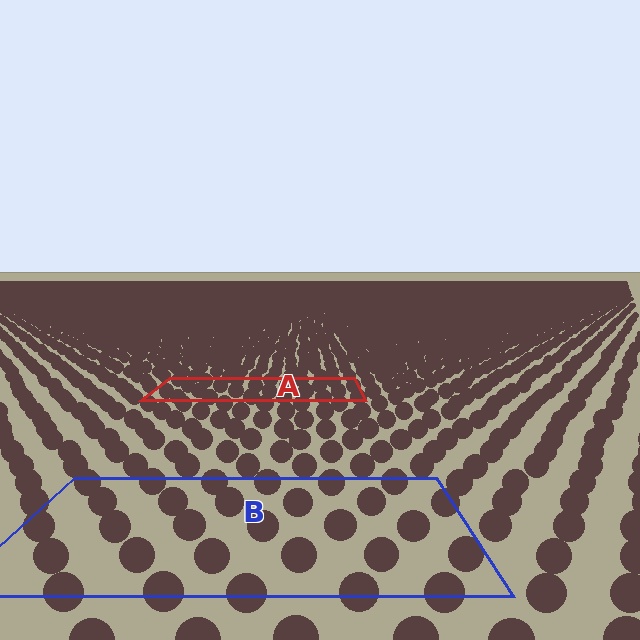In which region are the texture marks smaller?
The texture marks are smaller in region A, because it is farther away.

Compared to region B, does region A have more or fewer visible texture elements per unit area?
Region A has more texture elements per unit area — they are packed more densely because it is farther away.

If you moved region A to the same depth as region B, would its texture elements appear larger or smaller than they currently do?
They would appear larger. At a closer depth, the same texture elements are projected at a bigger on-screen size.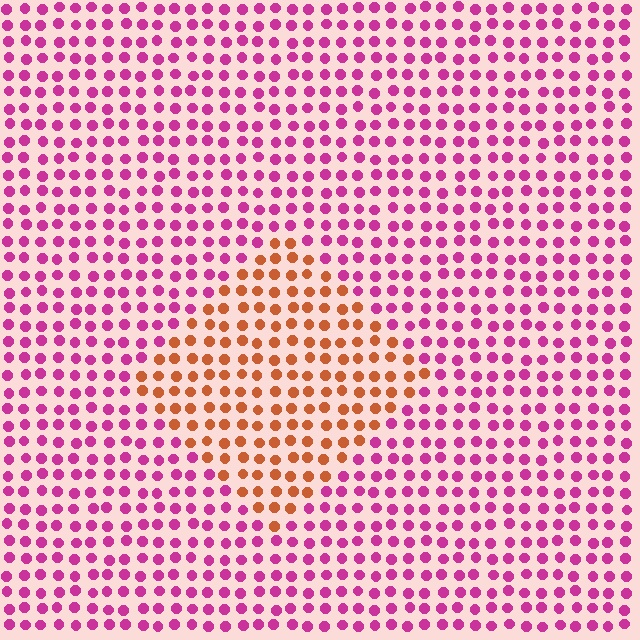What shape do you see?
I see a diamond.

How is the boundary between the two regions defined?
The boundary is defined purely by a slight shift in hue (about 59 degrees). Spacing, size, and orientation are identical on both sides.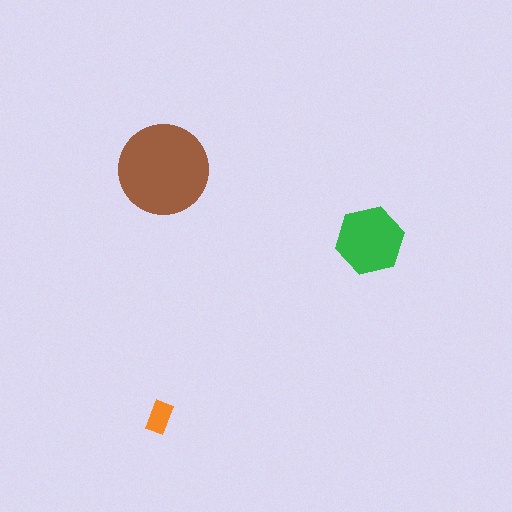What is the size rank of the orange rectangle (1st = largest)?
3rd.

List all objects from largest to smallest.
The brown circle, the green hexagon, the orange rectangle.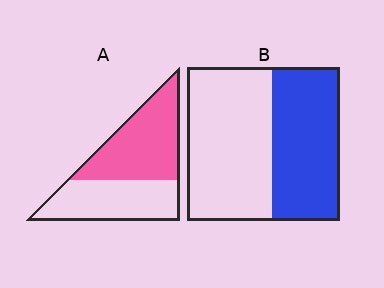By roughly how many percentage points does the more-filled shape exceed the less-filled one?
By roughly 10 percentage points (A over B).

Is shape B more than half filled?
No.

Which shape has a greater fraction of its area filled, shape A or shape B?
Shape A.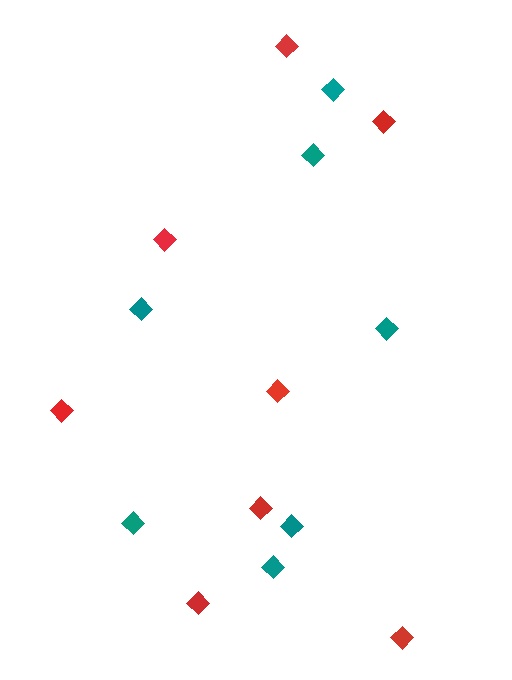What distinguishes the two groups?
There are 2 groups: one group of teal diamonds (7) and one group of red diamonds (8).